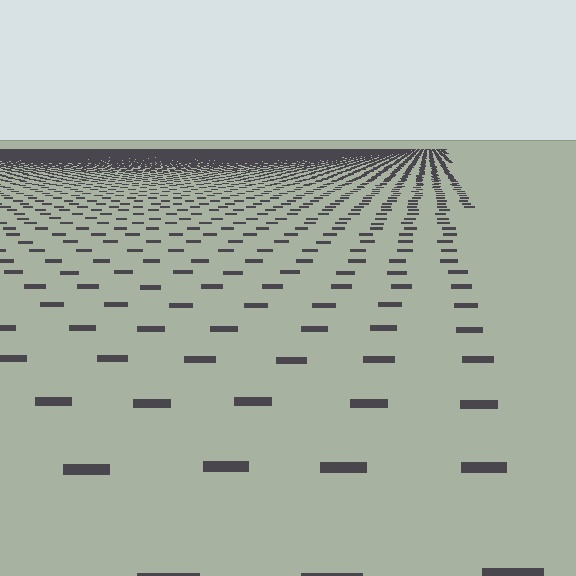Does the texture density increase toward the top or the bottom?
Density increases toward the top.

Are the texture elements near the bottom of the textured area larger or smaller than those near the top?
Larger. Near the bottom, elements are closer to the viewer and appear at a bigger on-screen size.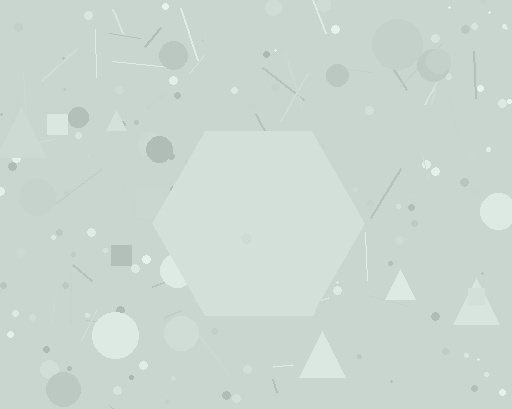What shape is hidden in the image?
A hexagon is hidden in the image.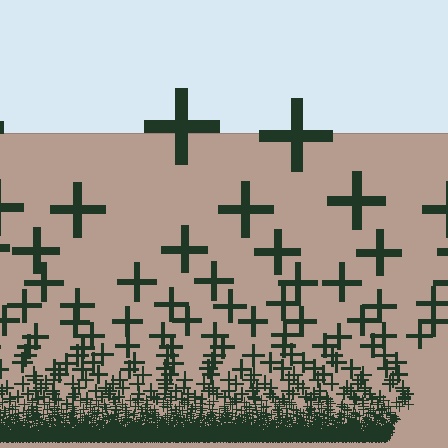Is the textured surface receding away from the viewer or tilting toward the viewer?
The surface appears to tilt toward the viewer. Texture elements get larger and sparser toward the top.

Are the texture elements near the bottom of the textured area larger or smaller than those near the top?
Smaller. The gradient is inverted — elements near the bottom are smaller and denser.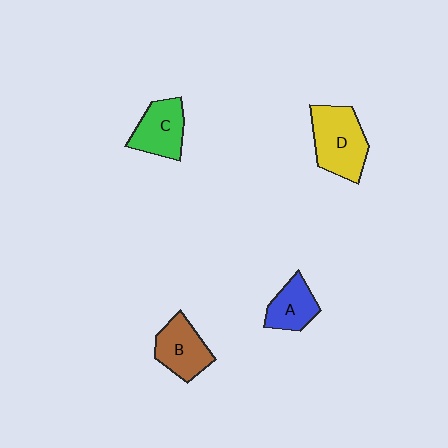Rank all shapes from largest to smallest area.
From largest to smallest: D (yellow), B (brown), C (green), A (blue).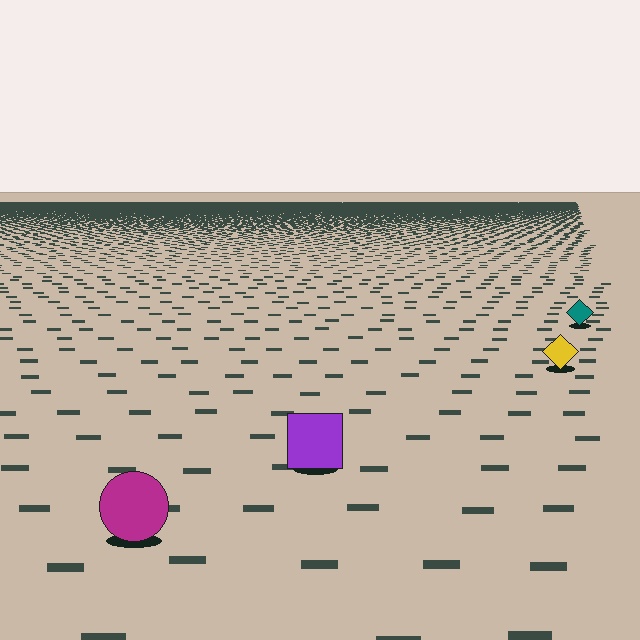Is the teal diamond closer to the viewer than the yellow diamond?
No. The yellow diamond is closer — you can tell from the texture gradient: the ground texture is coarser near it.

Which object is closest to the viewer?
The magenta circle is closest. The texture marks near it are larger and more spread out.